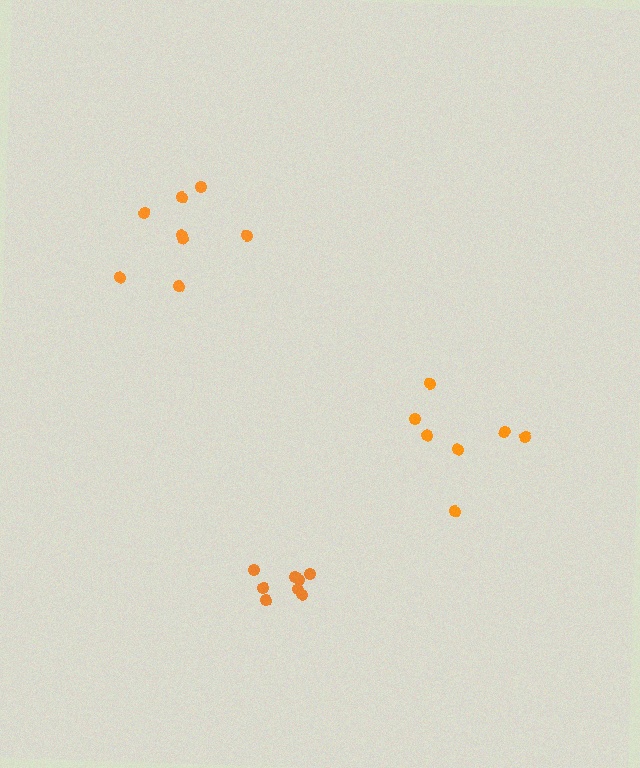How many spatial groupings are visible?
There are 3 spatial groupings.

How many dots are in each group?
Group 1: 7 dots, Group 2: 8 dots, Group 3: 8 dots (23 total).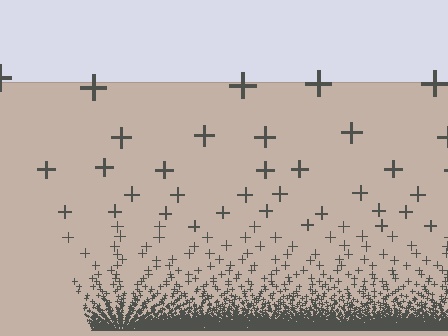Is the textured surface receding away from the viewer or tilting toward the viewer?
The surface appears to tilt toward the viewer. Texture elements get larger and sparser toward the top.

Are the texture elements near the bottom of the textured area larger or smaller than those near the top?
Smaller. The gradient is inverted — elements near the bottom are smaller and denser.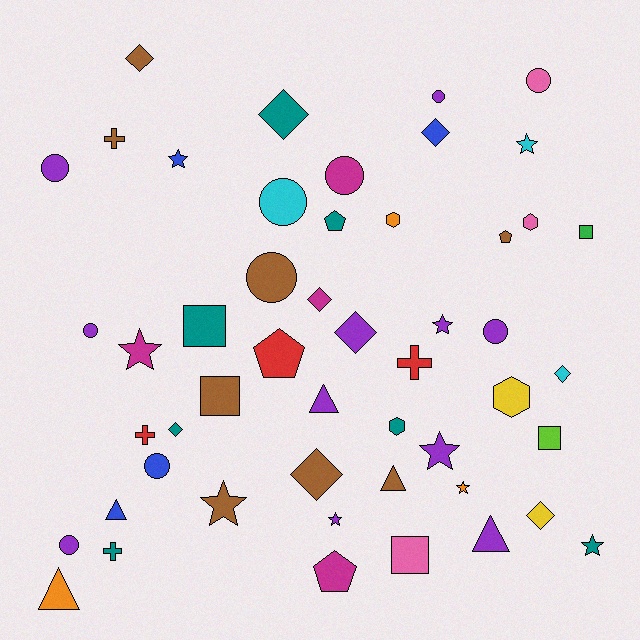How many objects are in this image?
There are 50 objects.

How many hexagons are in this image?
There are 4 hexagons.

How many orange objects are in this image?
There are 3 orange objects.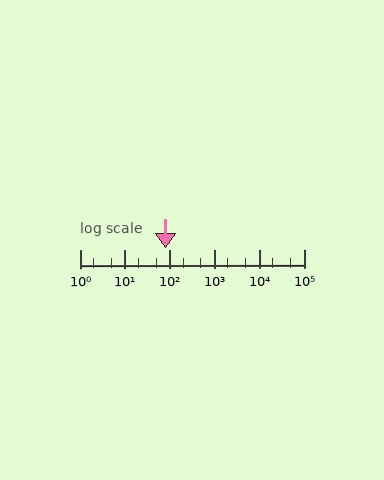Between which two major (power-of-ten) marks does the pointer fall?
The pointer is between 10 and 100.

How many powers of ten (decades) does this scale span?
The scale spans 5 decades, from 1 to 100000.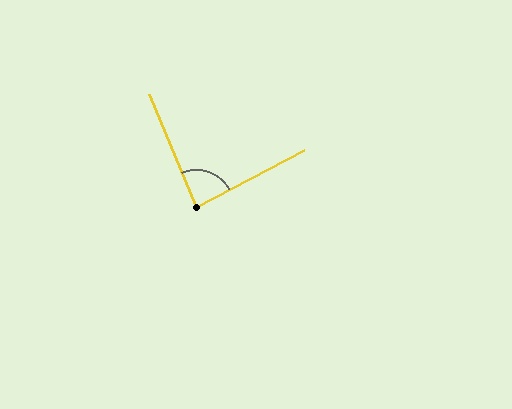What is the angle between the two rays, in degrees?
Approximately 85 degrees.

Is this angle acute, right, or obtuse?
It is acute.